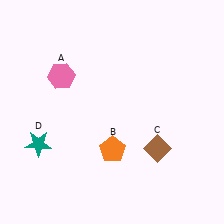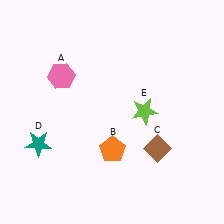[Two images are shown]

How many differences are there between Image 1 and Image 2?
There is 1 difference between the two images.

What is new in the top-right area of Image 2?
A lime star (E) was added in the top-right area of Image 2.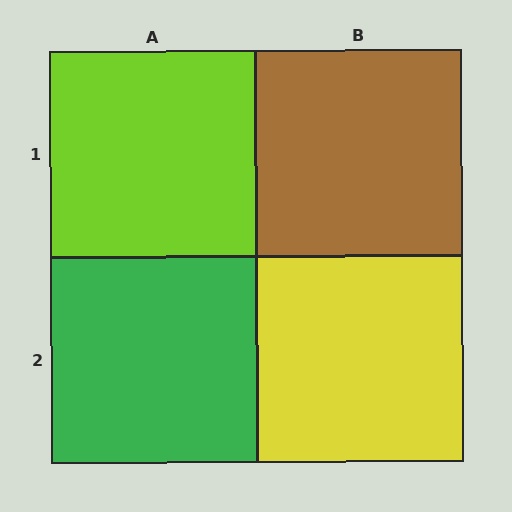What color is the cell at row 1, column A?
Lime.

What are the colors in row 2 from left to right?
Green, yellow.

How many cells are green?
1 cell is green.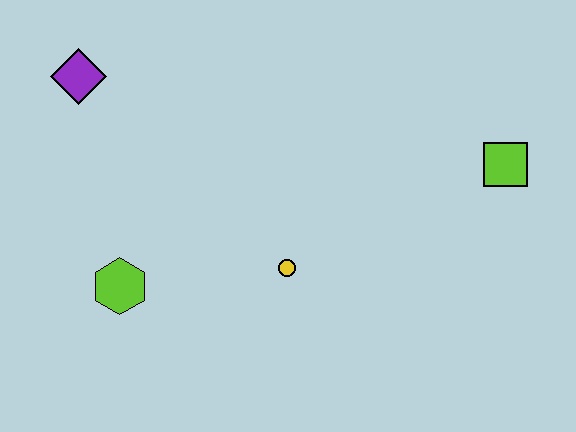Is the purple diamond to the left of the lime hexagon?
Yes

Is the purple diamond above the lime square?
Yes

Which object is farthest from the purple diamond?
The lime square is farthest from the purple diamond.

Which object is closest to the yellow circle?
The lime hexagon is closest to the yellow circle.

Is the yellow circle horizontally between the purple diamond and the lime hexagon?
No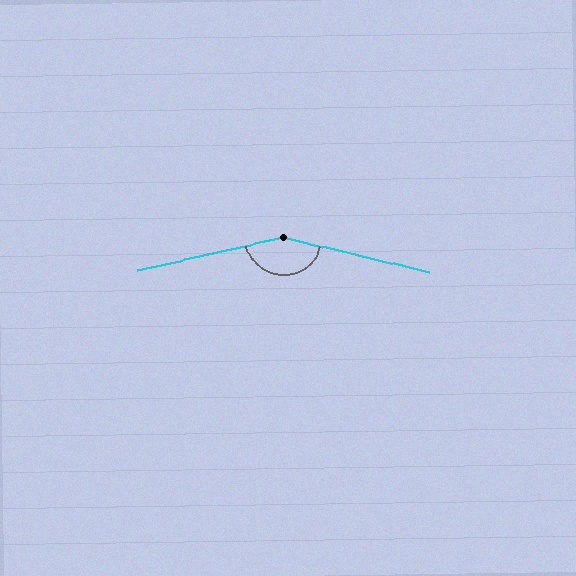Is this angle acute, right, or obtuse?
It is obtuse.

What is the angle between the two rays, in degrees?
Approximately 154 degrees.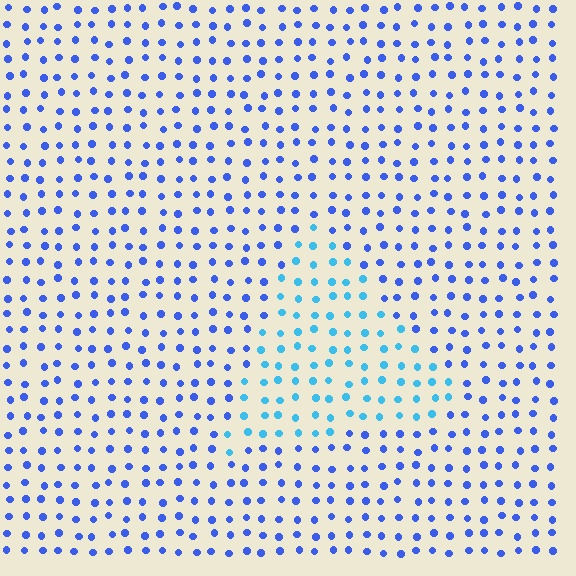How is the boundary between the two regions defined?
The boundary is defined purely by a slight shift in hue (about 34 degrees). Spacing, size, and orientation are identical on both sides.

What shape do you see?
I see a triangle.